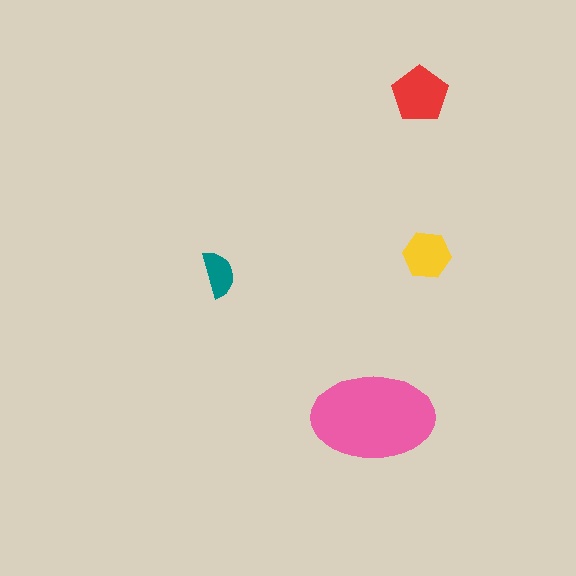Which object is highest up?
The red pentagon is topmost.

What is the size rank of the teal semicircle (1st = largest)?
4th.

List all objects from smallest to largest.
The teal semicircle, the yellow hexagon, the red pentagon, the pink ellipse.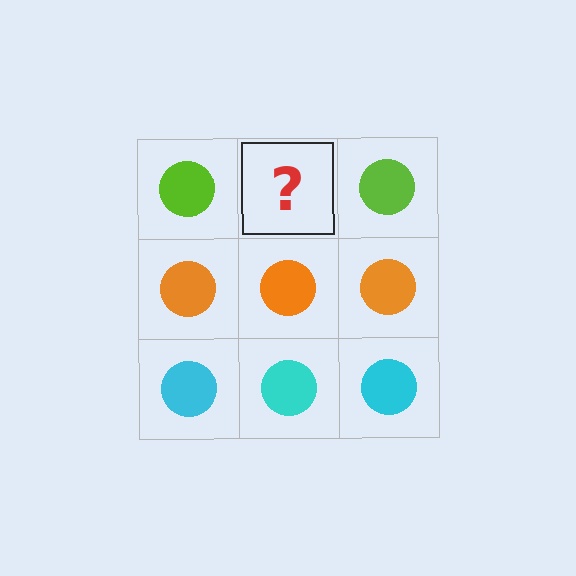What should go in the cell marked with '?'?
The missing cell should contain a lime circle.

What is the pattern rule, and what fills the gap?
The rule is that each row has a consistent color. The gap should be filled with a lime circle.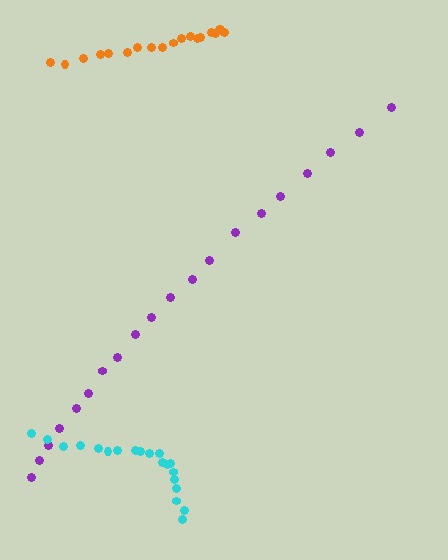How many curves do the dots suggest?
There are 3 distinct paths.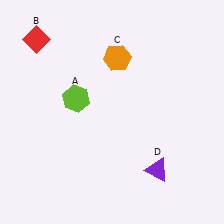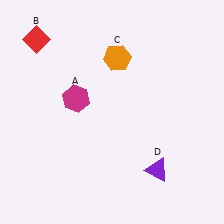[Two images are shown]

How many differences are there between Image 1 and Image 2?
There is 1 difference between the two images.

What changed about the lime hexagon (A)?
In Image 1, A is lime. In Image 2, it changed to magenta.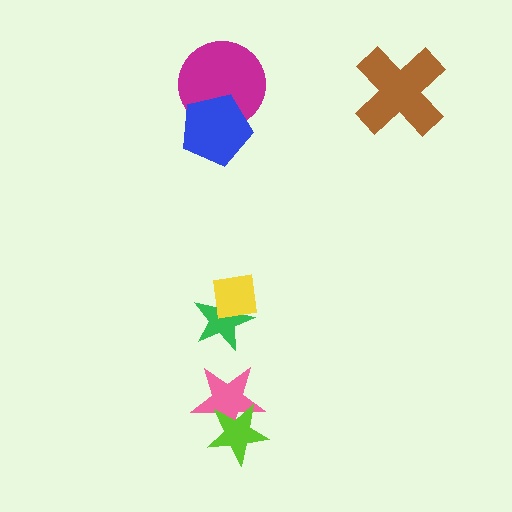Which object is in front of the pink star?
The lime star is in front of the pink star.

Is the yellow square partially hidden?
No, no other shape covers it.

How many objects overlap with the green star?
1 object overlaps with the green star.